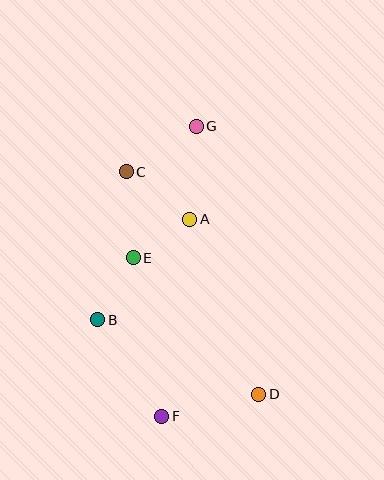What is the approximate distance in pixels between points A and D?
The distance between A and D is approximately 188 pixels.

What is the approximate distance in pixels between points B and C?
The distance between B and C is approximately 151 pixels.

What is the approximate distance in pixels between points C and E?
The distance between C and E is approximately 87 pixels.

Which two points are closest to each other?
Points A and E are closest to each other.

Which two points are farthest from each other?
Points F and G are farthest from each other.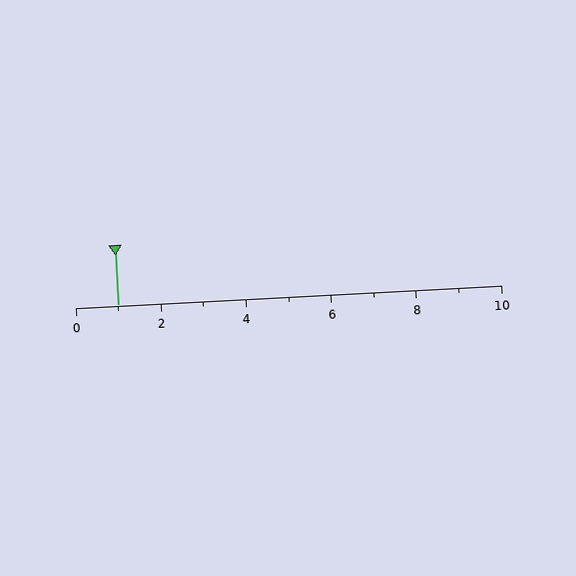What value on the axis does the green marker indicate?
The marker indicates approximately 1.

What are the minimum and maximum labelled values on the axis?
The axis runs from 0 to 10.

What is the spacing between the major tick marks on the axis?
The major ticks are spaced 2 apart.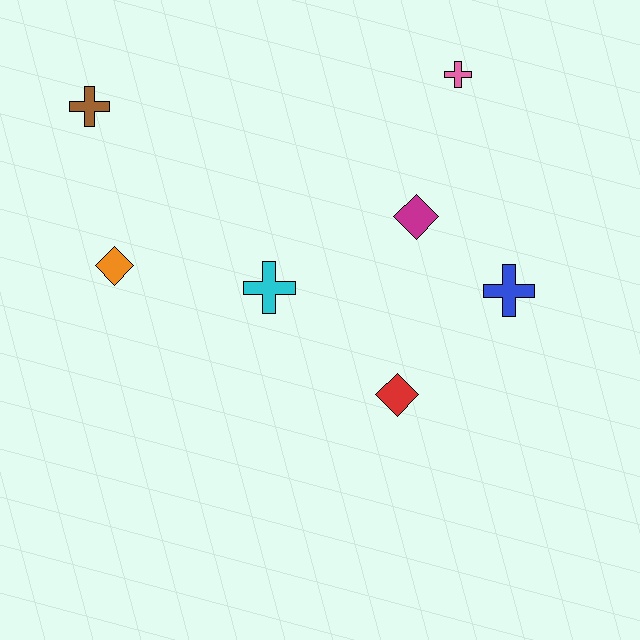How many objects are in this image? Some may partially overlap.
There are 7 objects.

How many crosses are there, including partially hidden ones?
There are 4 crosses.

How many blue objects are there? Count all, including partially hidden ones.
There is 1 blue object.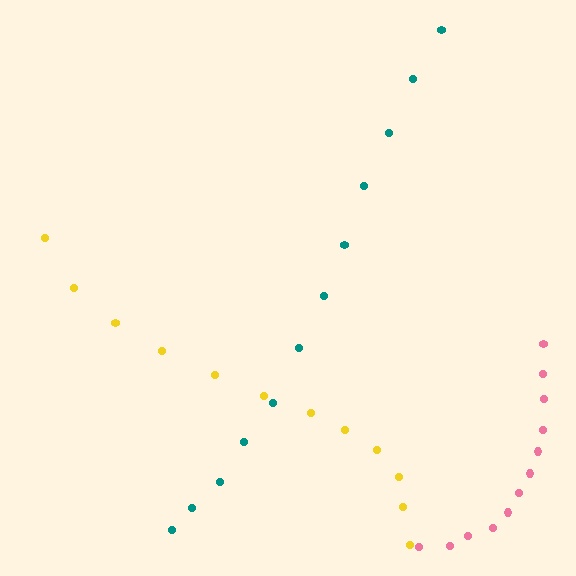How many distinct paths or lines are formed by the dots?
There are 3 distinct paths.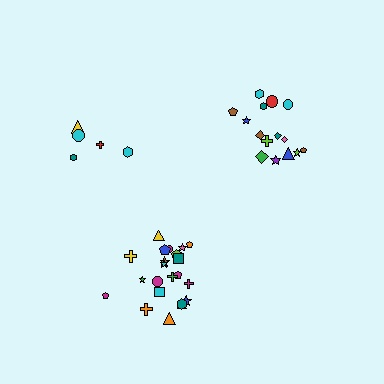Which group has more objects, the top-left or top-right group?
The top-right group.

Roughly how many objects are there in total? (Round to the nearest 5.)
Roughly 40 objects in total.